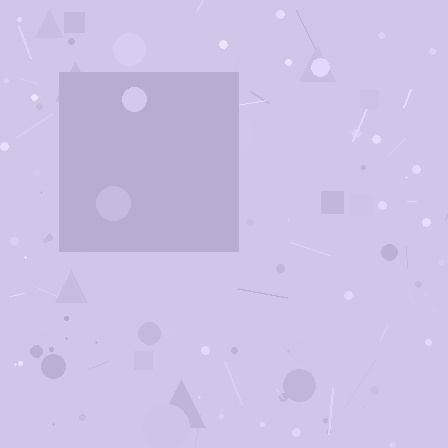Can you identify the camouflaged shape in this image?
The camouflaged shape is a square.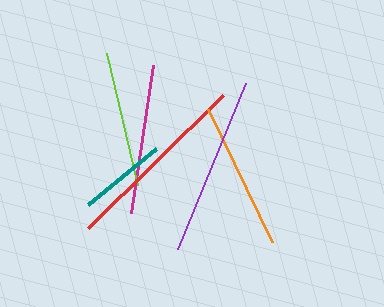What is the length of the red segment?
The red segment is approximately 189 pixels long.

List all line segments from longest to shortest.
From longest to shortest: red, purple, magenta, orange, lime, teal.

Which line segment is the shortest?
The teal line is the shortest at approximately 89 pixels.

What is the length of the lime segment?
The lime segment is approximately 136 pixels long.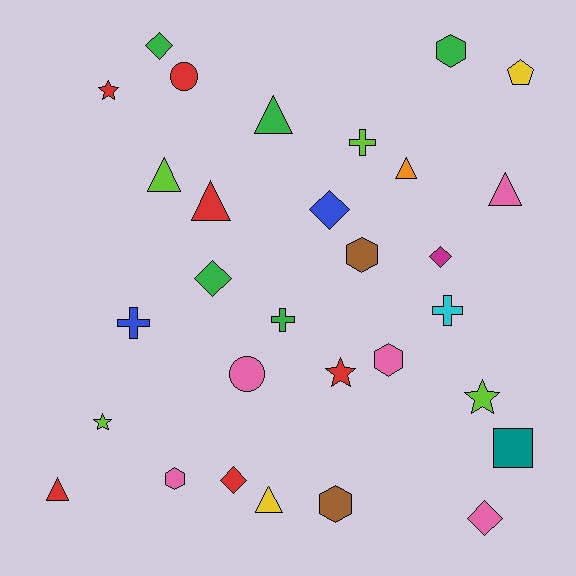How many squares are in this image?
There is 1 square.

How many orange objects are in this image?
There is 1 orange object.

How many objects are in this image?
There are 30 objects.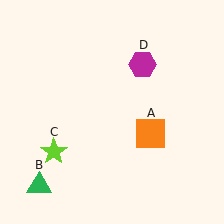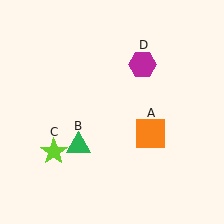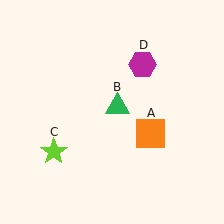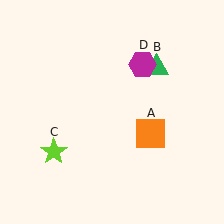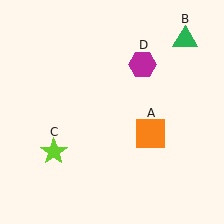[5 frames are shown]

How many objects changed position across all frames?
1 object changed position: green triangle (object B).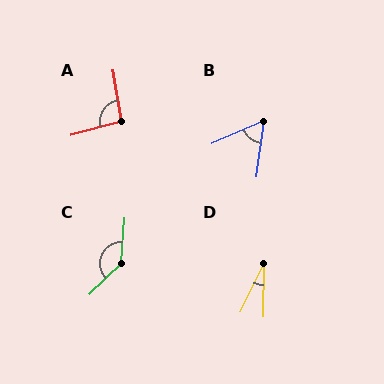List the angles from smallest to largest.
D (26°), B (59°), A (96°), C (139°).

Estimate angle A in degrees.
Approximately 96 degrees.